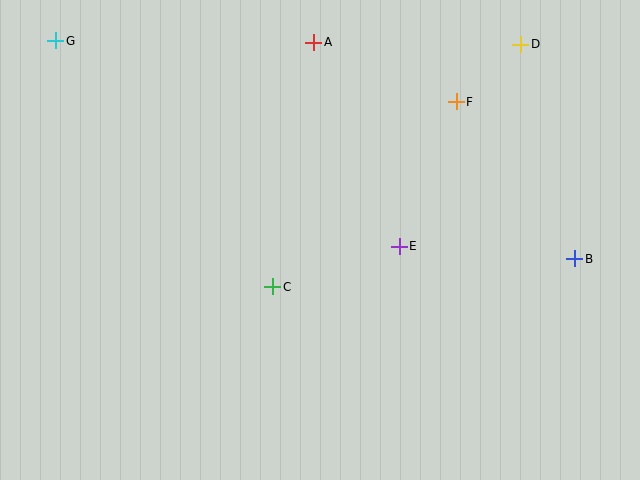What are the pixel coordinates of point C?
Point C is at (273, 287).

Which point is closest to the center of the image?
Point C at (273, 287) is closest to the center.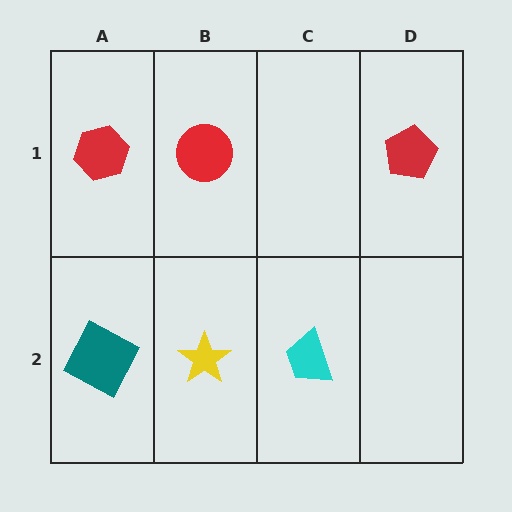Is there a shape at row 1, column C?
No, that cell is empty.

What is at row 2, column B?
A yellow star.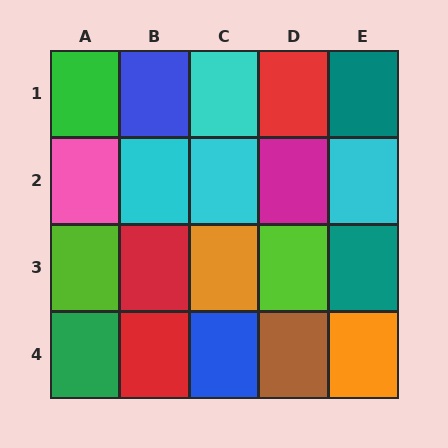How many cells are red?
3 cells are red.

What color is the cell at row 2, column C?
Cyan.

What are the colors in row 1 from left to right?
Green, blue, cyan, red, teal.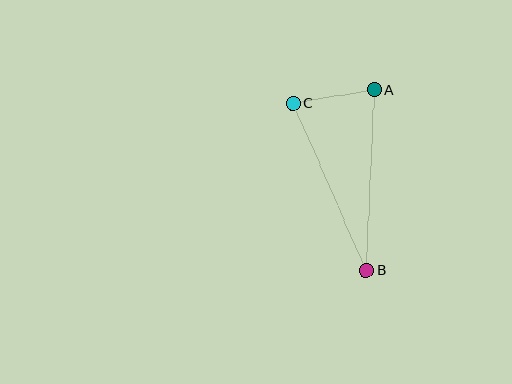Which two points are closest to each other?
Points A and C are closest to each other.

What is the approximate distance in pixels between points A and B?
The distance between A and B is approximately 180 pixels.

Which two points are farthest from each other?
Points B and C are farthest from each other.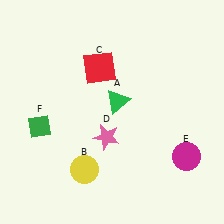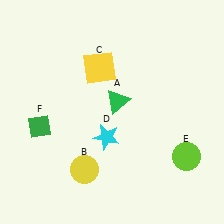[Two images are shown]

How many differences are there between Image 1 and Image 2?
There are 3 differences between the two images.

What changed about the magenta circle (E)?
In Image 1, E is magenta. In Image 2, it changed to lime.